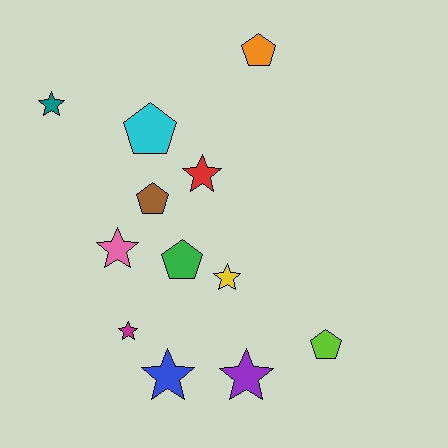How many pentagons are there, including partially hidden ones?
There are 5 pentagons.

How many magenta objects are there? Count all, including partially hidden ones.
There is 1 magenta object.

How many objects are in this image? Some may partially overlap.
There are 12 objects.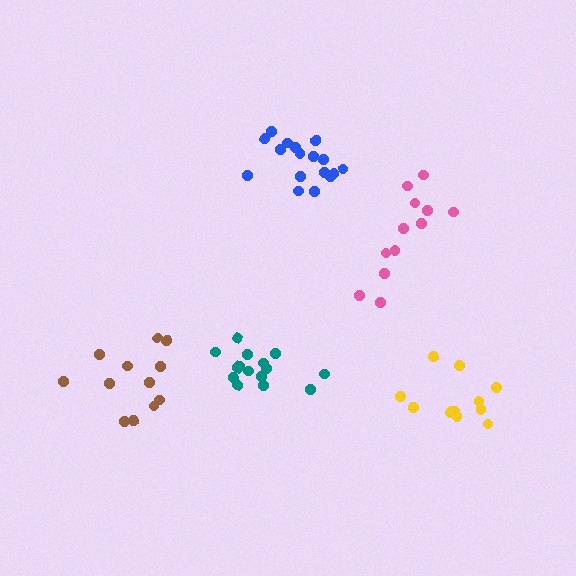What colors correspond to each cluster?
The clusters are colored: teal, brown, pink, blue, yellow.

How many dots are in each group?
Group 1: 16 dots, Group 2: 12 dots, Group 3: 12 dots, Group 4: 17 dots, Group 5: 12 dots (69 total).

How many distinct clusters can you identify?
There are 5 distinct clusters.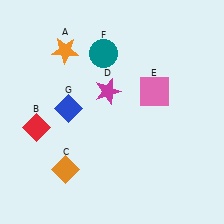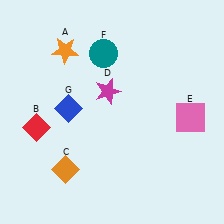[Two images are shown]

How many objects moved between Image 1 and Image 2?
1 object moved between the two images.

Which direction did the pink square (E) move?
The pink square (E) moved right.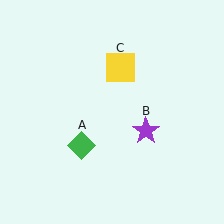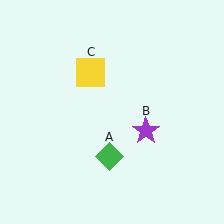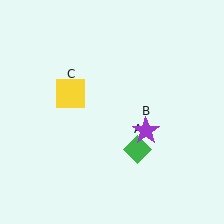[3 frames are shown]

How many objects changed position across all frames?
2 objects changed position: green diamond (object A), yellow square (object C).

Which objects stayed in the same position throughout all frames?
Purple star (object B) remained stationary.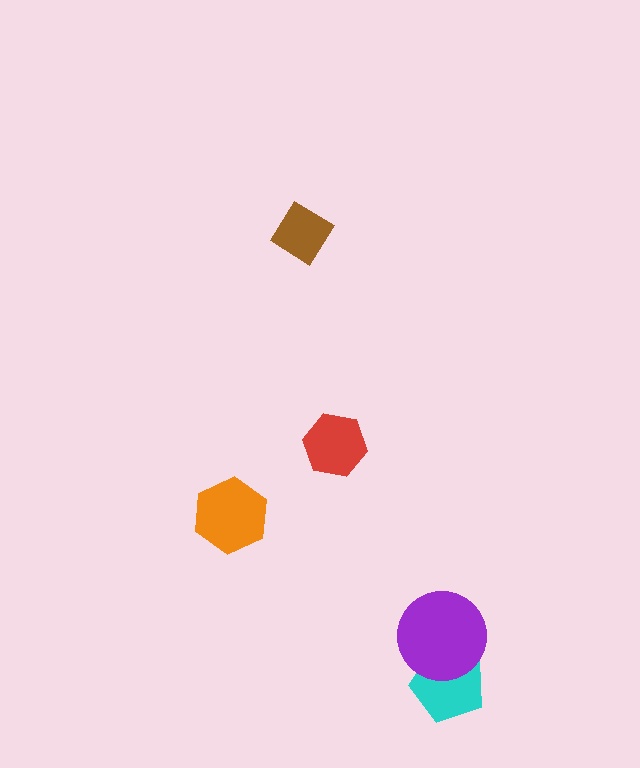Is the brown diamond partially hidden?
No, no other shape covers it.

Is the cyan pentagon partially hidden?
Yes, it is partially covered by another shape.